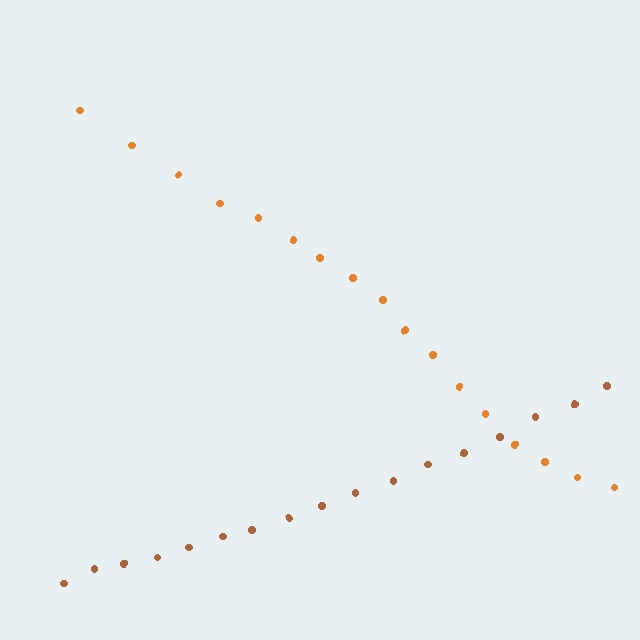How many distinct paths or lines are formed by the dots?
There are 2 distinct paths.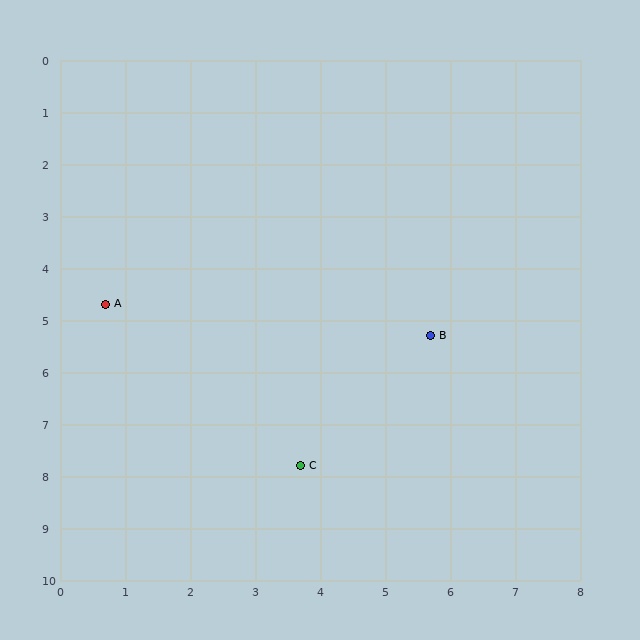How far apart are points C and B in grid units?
Points C and B are about 3.2 grid units apart.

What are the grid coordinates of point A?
Point A is at approximately (0.7, 4.7).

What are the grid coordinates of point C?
Point C is at approximately (3.7, 7.8).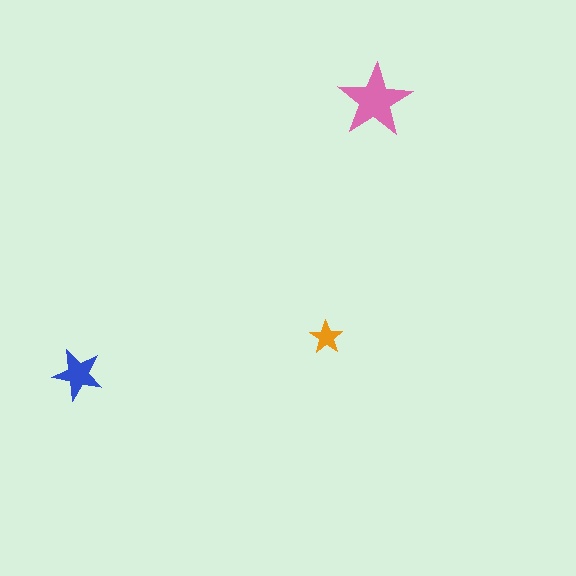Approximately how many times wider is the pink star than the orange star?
About 2.5 times wider.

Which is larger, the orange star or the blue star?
The blue one.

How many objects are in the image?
There are 3 objects in the image.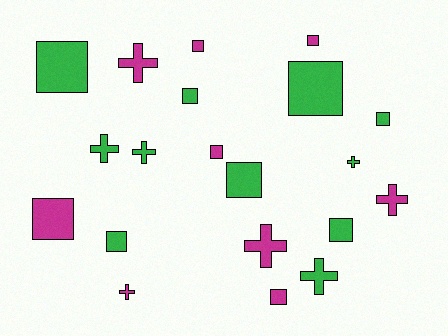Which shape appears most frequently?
Square, with 12 objects.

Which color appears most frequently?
Green, with 11 objects.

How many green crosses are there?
There are 4 green crosses.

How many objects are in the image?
There are 20 objects.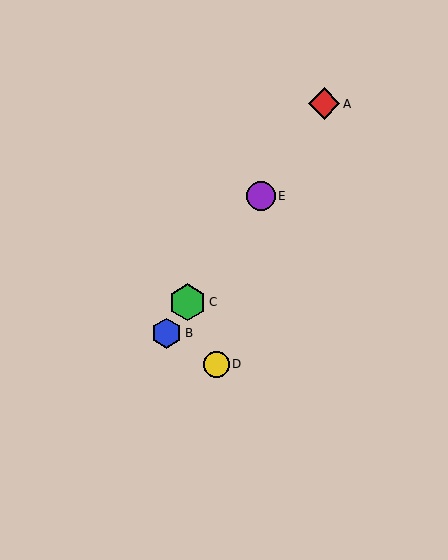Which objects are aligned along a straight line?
Objects A, B, C, E are aligned along a straight line.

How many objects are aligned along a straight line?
4 objects (A, B, C, E) are aligned along a straight line.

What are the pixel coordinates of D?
Object D is at (216, 364).